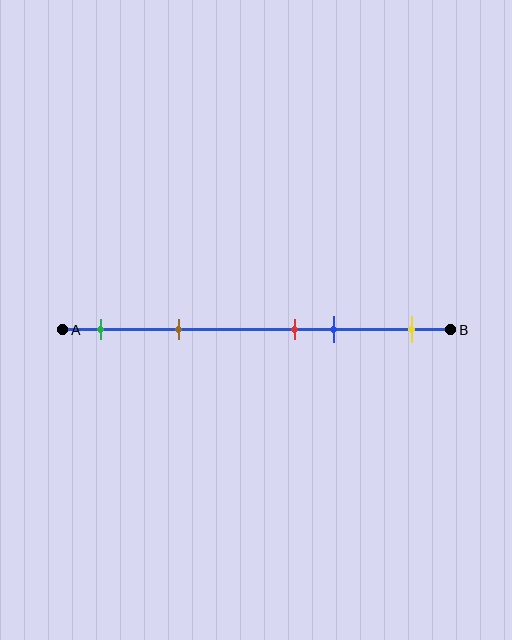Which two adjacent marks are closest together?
The red and blue marks are the closest adjacent pair.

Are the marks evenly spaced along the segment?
No, the marks are not evenly spaced.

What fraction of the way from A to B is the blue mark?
The blue mark is approximately 70% (0.7) of the way from A to B.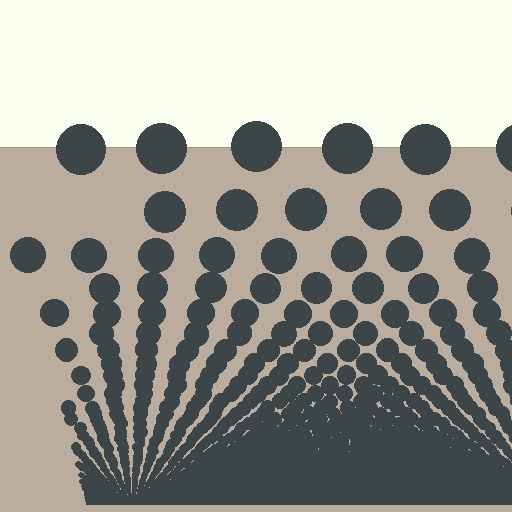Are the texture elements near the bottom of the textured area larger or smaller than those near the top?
Smaller. The gradient is inverted — elements near the bottom are smaller and denser.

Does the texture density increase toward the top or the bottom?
Density increases toward the bottom.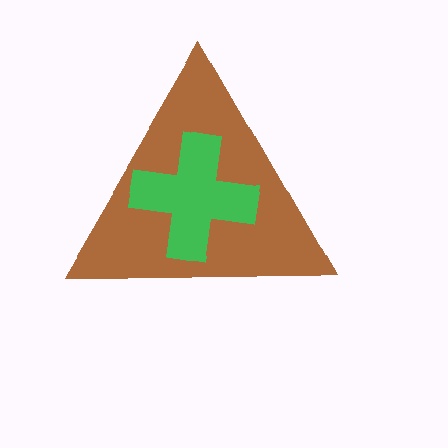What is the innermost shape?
The green cross.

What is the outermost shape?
The brown triangle.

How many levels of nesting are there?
2.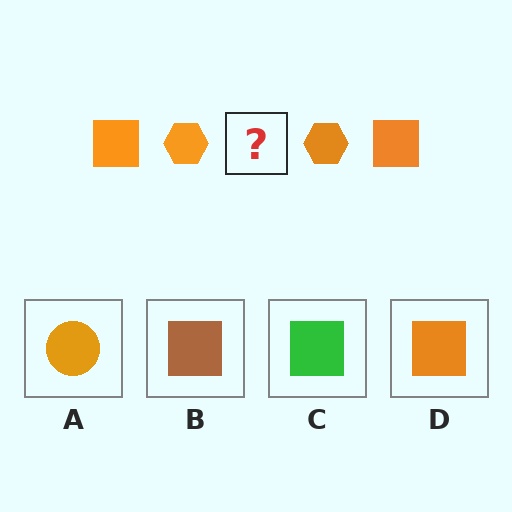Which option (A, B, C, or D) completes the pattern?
D.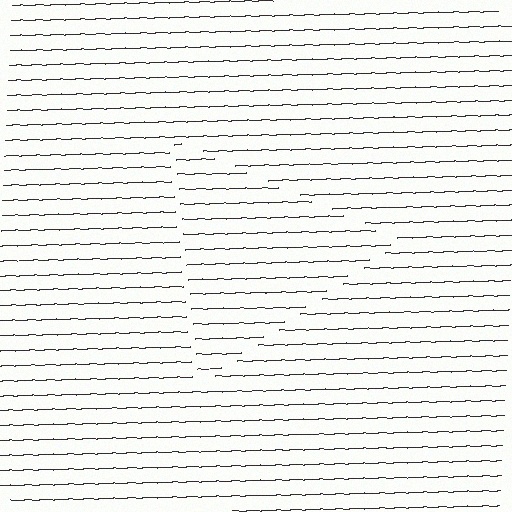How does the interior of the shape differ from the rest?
The interior of the shape contains the same grating, shifted by half a period — the contour is defined by the phase discontinuity where line-ends from the inner and outer gratings abut.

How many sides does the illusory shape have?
3 sides — the line-ends trace a triangle.